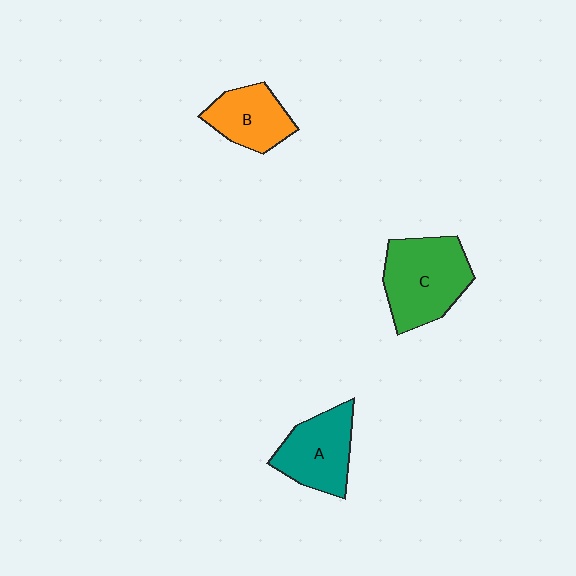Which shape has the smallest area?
Shape B (orange).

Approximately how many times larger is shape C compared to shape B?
Approximately 1.5 times.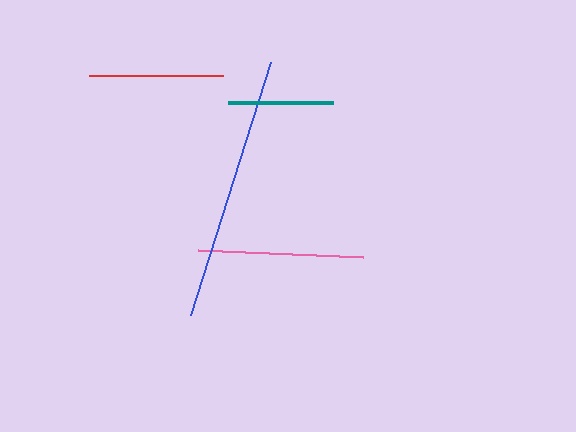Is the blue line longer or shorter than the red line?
The blue line is longer than the red line.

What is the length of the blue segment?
The blue segment is approximately 265 pixels long.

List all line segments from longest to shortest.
From longest to shortest: blue, pink, red, teal.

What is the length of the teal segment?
The teal segment is approximately 105 pixels long.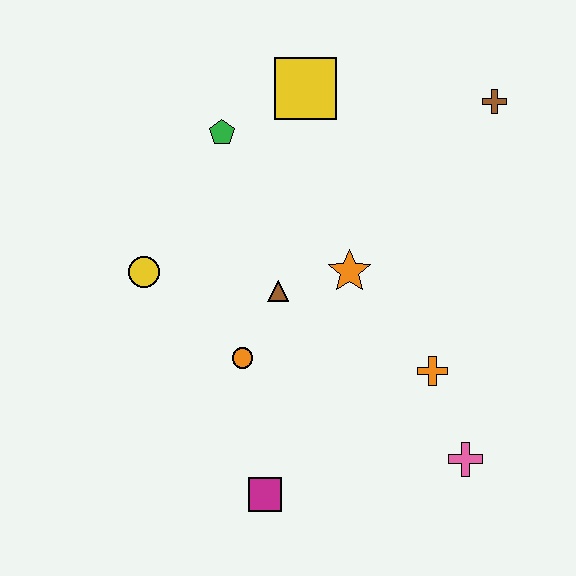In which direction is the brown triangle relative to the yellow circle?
The brown triangle is to the right of the yellow circle.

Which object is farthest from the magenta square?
The brown cross is farthest from the magenta square.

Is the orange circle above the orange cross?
Yes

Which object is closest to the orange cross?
The pink cross is closest to the orange cross.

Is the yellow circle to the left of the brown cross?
Yes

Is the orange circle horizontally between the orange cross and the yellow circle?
Yes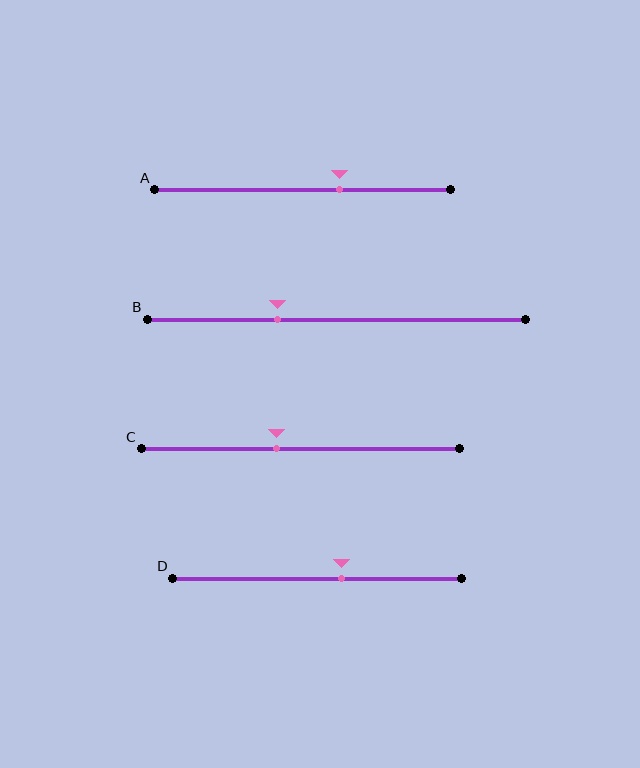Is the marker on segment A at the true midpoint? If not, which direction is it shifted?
No, the marker on segment A is shifted to the right by about 13% of the segment length.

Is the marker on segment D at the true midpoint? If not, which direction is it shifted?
No, the marker on segment D is shifted to the right by about 9% of the segment length.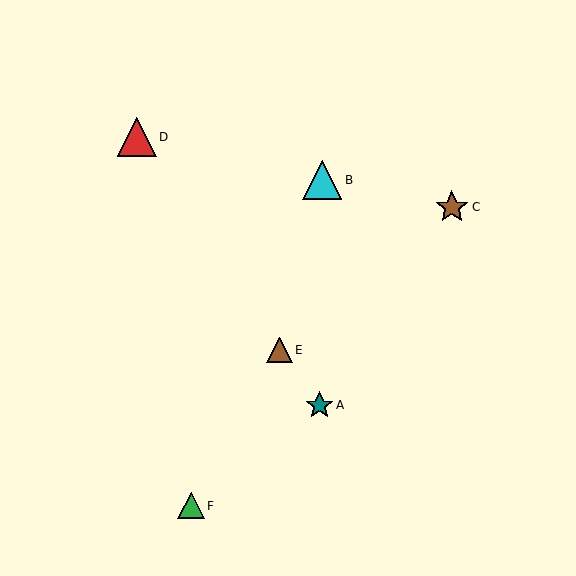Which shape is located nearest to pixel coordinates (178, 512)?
The green triangle (labeled F) at (191, 506) is nearest to that location.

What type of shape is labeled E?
Shape E is a brown triangle.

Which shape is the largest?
The cyan triangle (labeled B) is the largest.